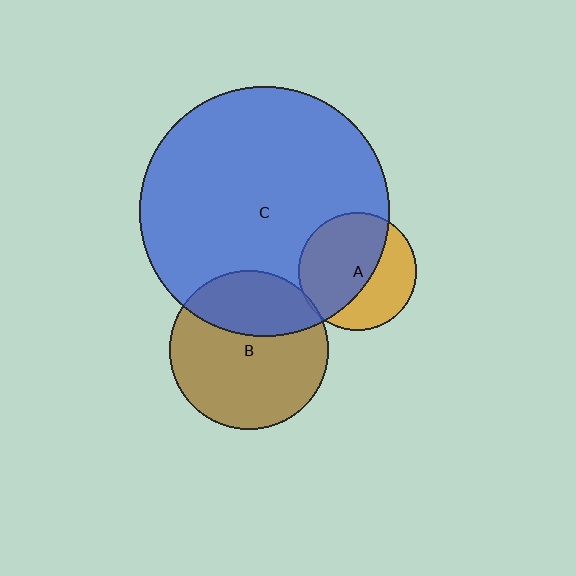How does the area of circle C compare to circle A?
Approximately 4.4 times.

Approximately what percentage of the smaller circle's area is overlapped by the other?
Approximately 60%.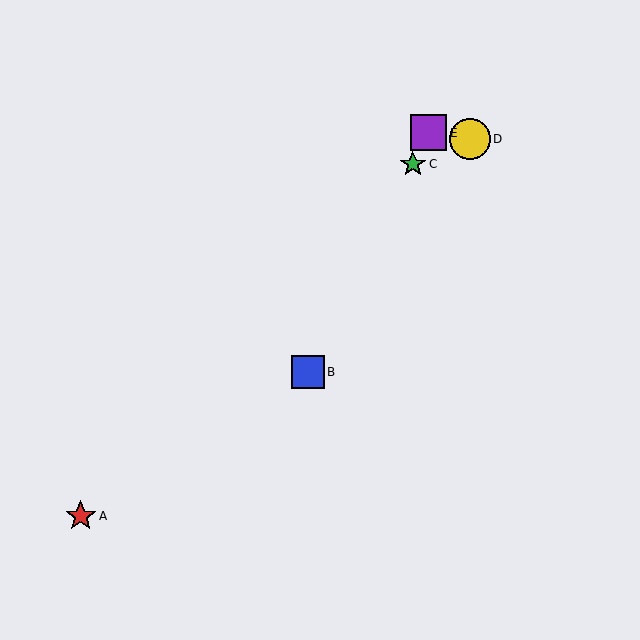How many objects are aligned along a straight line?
3 objects (B, C, E) are aligned along a straight line.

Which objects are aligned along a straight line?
Objects B, C, E are aligned along a straight line.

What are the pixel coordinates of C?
Object C is at (413, 164).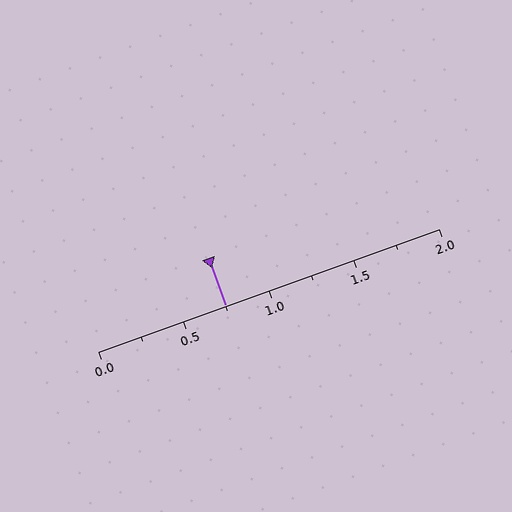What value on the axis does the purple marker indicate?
The marker indicates approximately 0.75.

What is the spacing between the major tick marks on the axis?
The major ticks are spaced 0.5 apart.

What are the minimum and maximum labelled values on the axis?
The axis runs from 0.0 to 2.0.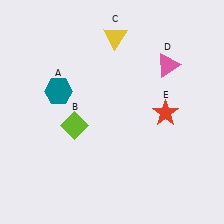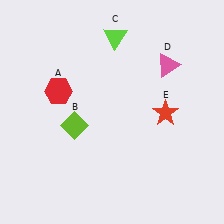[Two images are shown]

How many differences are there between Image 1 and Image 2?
There are 2 differences between the two images.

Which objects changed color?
A changed from teal to red. C changed from yellow to lime.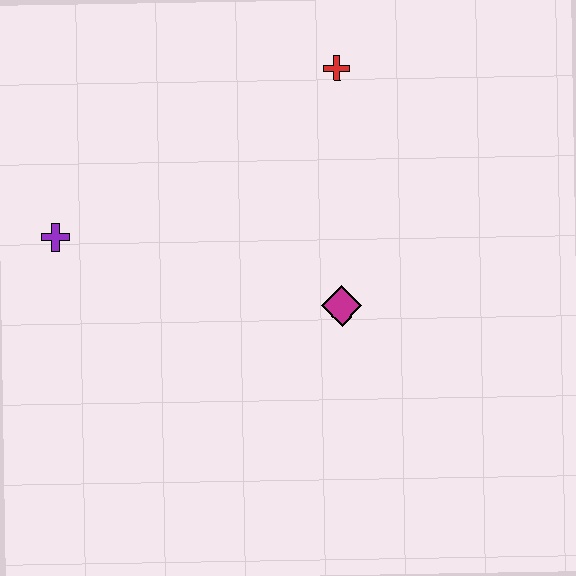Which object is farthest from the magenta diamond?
The purple cross is farthest from the magenta diamond.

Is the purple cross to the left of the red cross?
Yes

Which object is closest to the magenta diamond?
The red cross is closest to the magenta diamond.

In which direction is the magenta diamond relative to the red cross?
The magenta diamond is below the red cross.